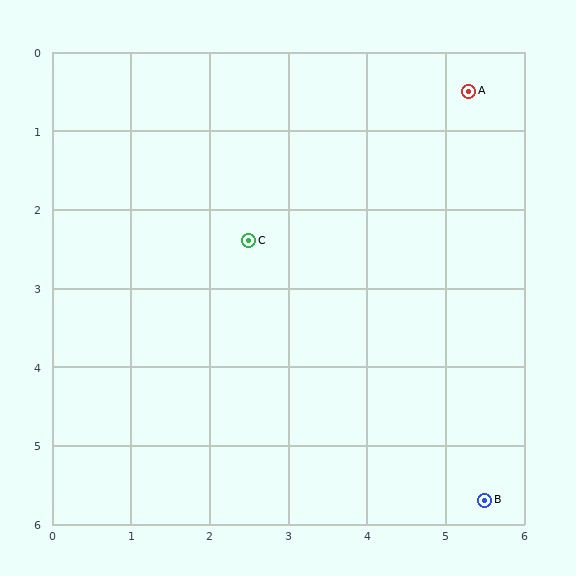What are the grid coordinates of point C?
Point C is at approximately (2.5, 2.4).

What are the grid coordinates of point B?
Point B is at approximately (5.5, 5.7).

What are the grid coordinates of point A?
Point A is at approximately (5.3, 0.5).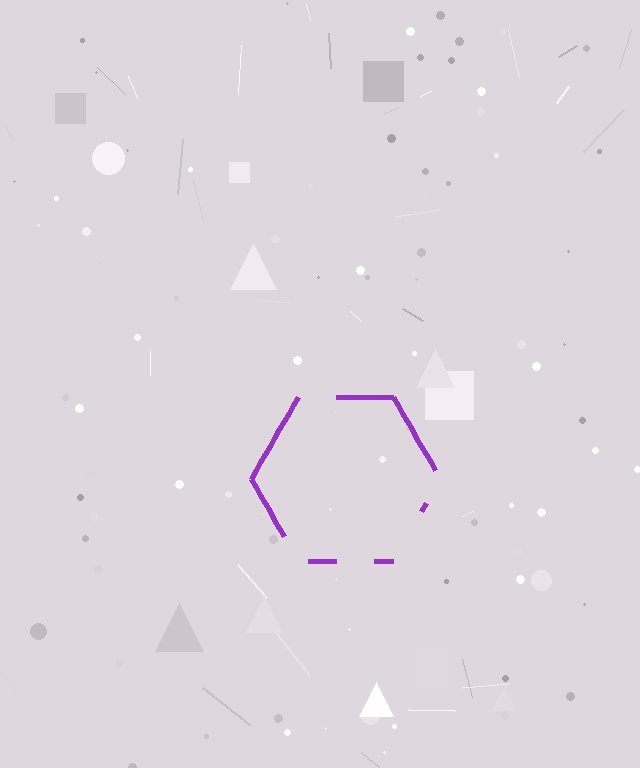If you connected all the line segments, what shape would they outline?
They would outline a hexagon.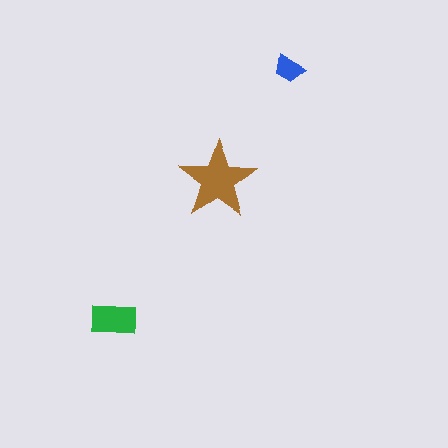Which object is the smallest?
The blue trapezoid.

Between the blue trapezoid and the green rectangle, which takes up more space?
The green rectangle.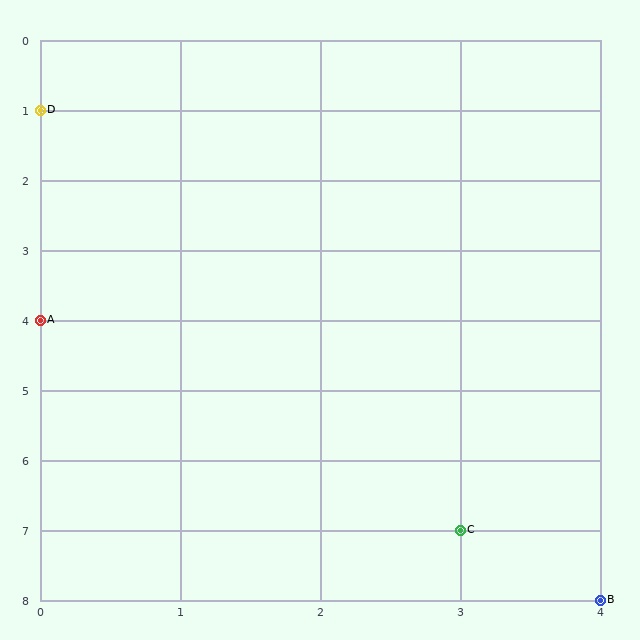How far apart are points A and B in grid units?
Points A and B are 4 columns and 4 rows apart (about 5.7 grid units diagonally).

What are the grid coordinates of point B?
Point B is at grid coordinates (4, 8).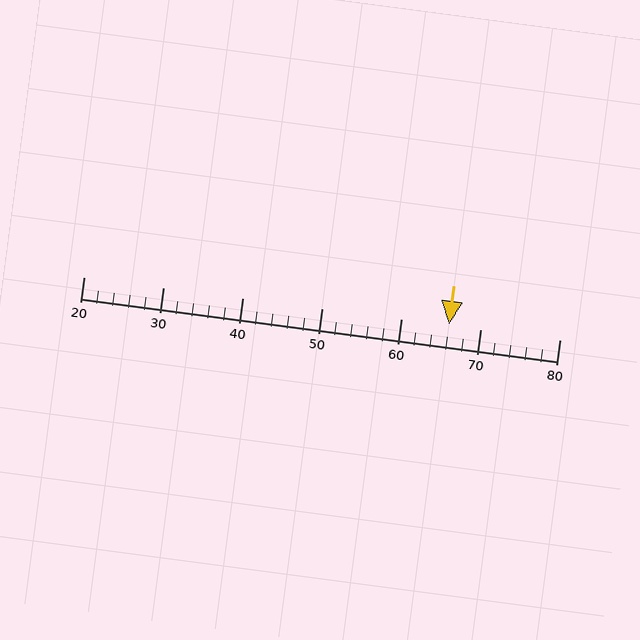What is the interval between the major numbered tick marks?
The major tick marks are spaced 10 units apart.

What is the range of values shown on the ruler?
The ruler shows values from 20 to 80.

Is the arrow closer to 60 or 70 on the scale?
The arrow is closer to 70.